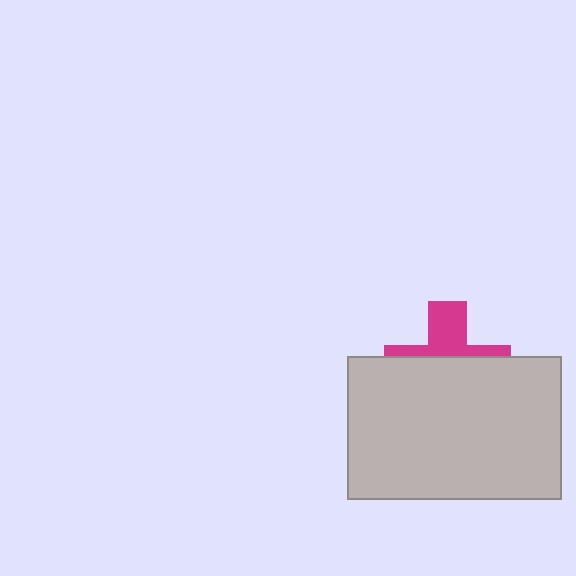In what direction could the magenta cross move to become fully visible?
The magenta cross could move up. That would shift it out from behind the light gray rectangle entirely.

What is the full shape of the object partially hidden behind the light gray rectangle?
The partially hidden object is a magenta cross.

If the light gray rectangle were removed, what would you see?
You would see the complete magenta cross.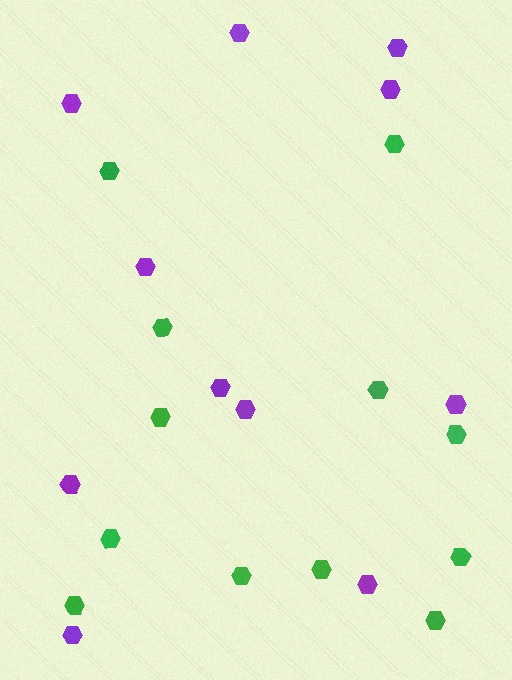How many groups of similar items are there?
There are 2 groups: one group of purple hexagons (11) and one group of green hexagons (12).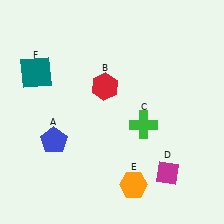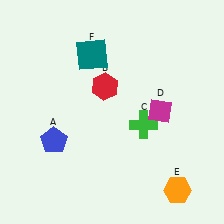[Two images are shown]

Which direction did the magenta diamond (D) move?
The magenta diamond (D) moved up.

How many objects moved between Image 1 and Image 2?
3 objects moved between the two images.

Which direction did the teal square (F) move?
The teal square (F) moved right.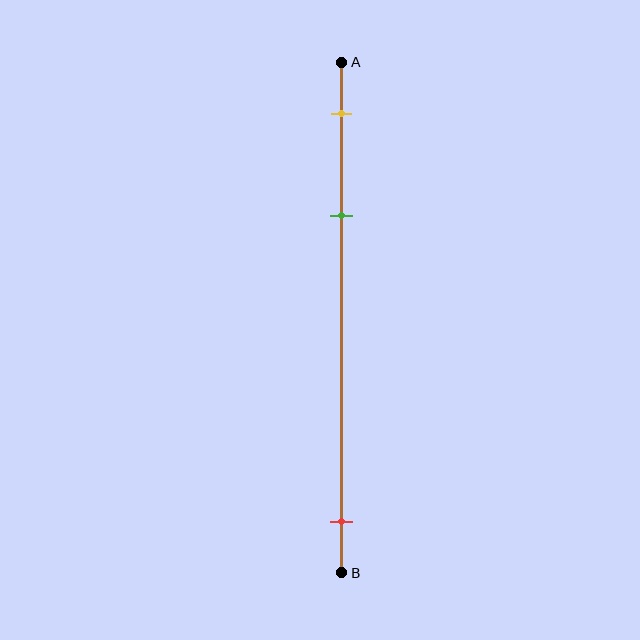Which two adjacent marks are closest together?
The yellow and green marks are the closest adjacent pair.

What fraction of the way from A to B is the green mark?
The green mark is approximately 30% (0.3) of the way from A to B.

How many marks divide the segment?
There are 3 marks dividing the segment.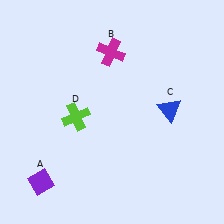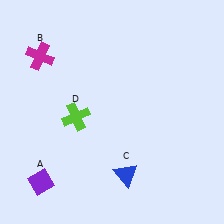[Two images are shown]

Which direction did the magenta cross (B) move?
The magenta cross (B) moved left.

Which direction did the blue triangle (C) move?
The blue triangle (C) moved down.